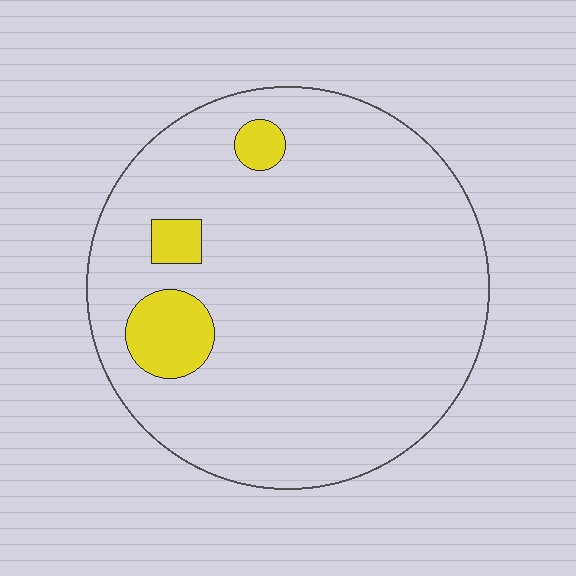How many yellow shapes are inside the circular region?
3.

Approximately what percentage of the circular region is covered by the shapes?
Approximately 10%.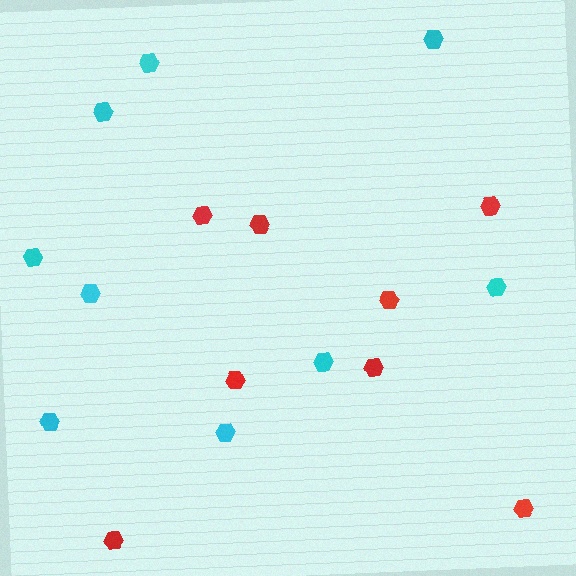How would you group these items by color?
There are 2 groups: one group of cyan hexagons (9) and one group of red hexagons (8).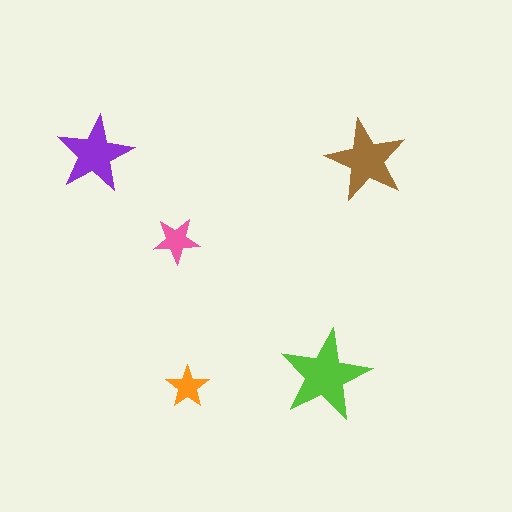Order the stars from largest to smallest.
the lime one, the brown one, the purple one, the pink one, the orange one.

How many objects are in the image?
There are 5 objects in the image.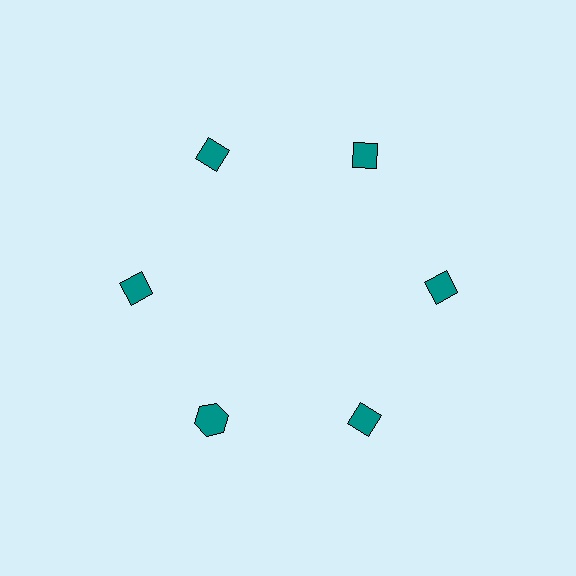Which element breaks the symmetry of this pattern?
The teal hexagon at roughly the 7 o'clock position breaks the symmetry. All other shapes are teal diamonds.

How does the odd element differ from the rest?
It has a different shape: hexagon instead of diamond.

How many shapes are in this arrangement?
There are 6 shapes arranged in a ring pattern.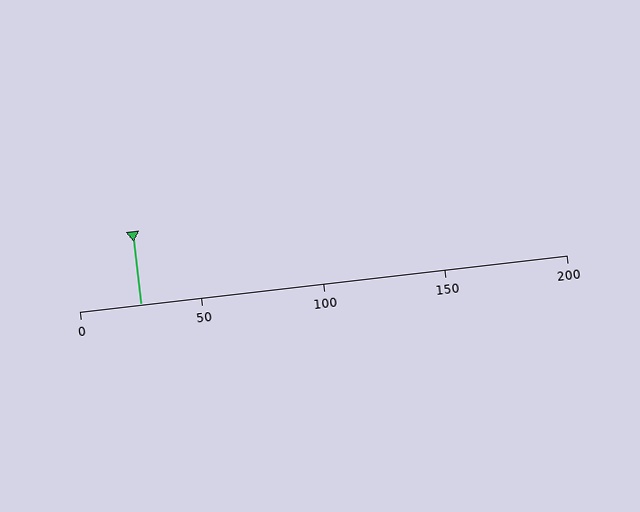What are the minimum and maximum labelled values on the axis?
The axis runs from 0 to 200.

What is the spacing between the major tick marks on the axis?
The major ticks are spaced 50 apart.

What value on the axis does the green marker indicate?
The marker indicates approximately 25.